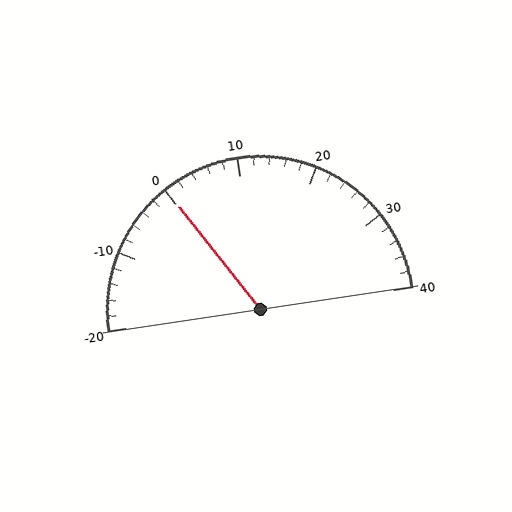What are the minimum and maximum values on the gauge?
The gauge ranges from -20 to 40.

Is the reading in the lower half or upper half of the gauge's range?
The reading is in the lower half of the range (-20 to 40).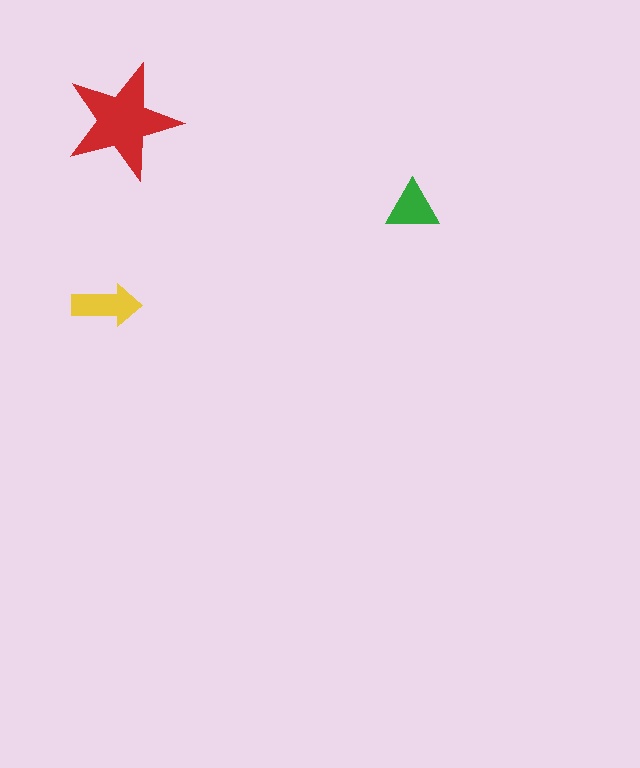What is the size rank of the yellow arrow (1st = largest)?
2nd.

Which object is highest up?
The red star is topmost.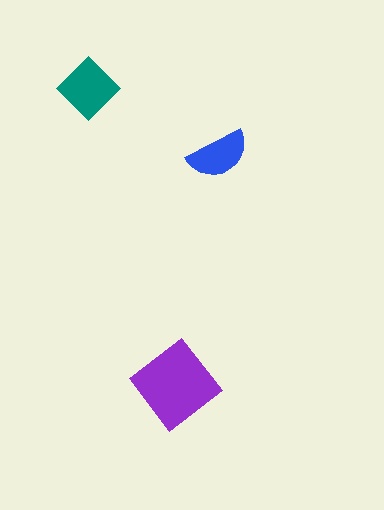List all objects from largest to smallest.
The purple diamond, the teal diamond, the blue semicircle.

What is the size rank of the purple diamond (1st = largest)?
1st.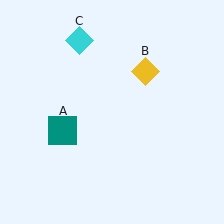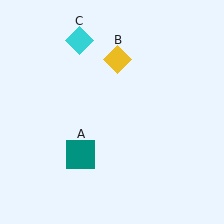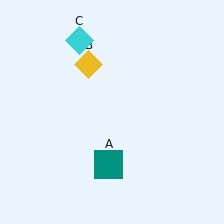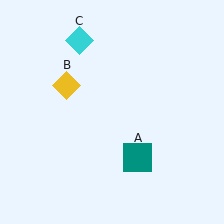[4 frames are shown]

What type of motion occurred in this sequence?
The teal square (object A), yellow diamond (object B) rotated counterclockwise around the center of the scene.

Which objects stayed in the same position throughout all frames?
Cyan diamond (object C) remained stationary.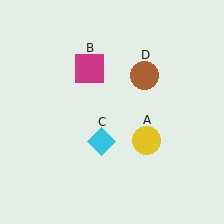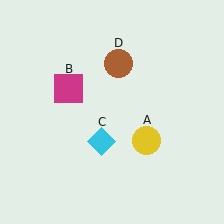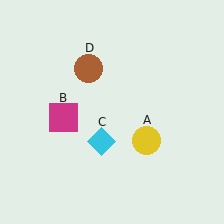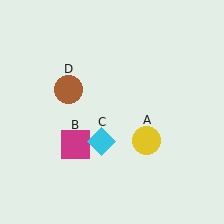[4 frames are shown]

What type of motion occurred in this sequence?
The magenta square (object B), brown circle (object D) rotated counterclockwise around the center of the scene.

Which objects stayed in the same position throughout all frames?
Yellow circle (object A) and cyan diamond (object C) remained stationary.